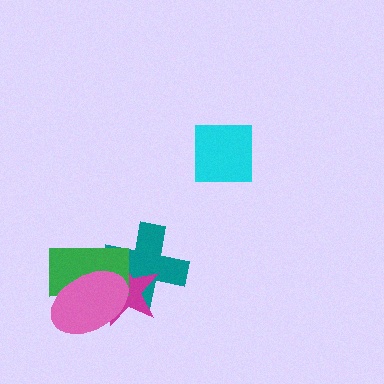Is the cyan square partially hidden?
No, no other shape covers it.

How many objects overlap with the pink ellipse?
3 objects overlap with the pink ellipse.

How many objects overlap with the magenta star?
3 objects overlap with the magenta star.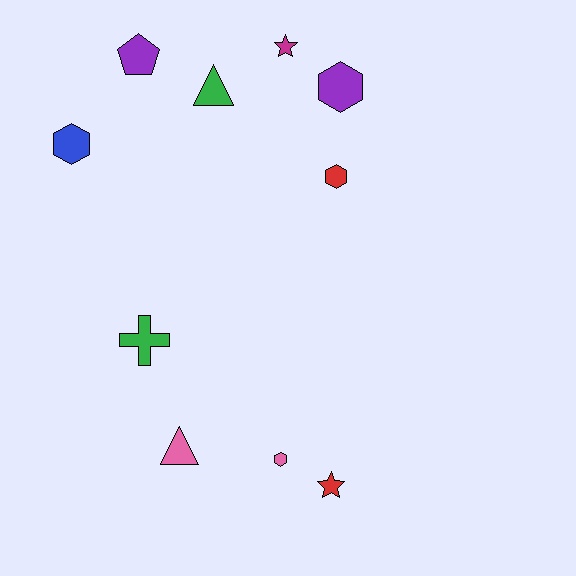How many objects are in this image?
There are 10 objects.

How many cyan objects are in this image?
There are no cyan objects.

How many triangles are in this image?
There are 2 triangles.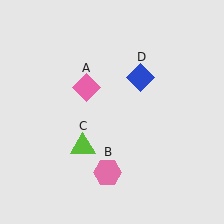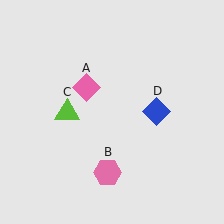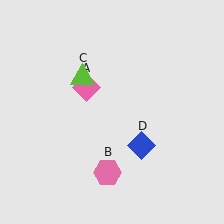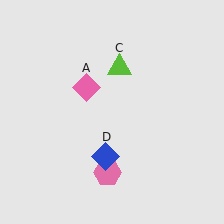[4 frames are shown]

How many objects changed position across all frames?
2 objects changed position: lime triangle (object C), blue diamond (object D).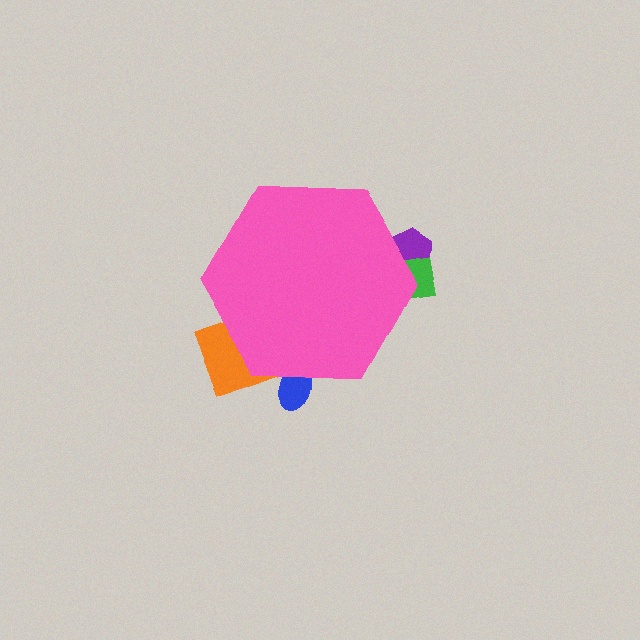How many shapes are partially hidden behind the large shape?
4 shapes are partially hidden.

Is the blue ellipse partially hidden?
Yes, the blue ellipse is partially hidden behind the pink hexagon.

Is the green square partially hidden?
Yes, the green square is partially hidden behind the pink hexagon.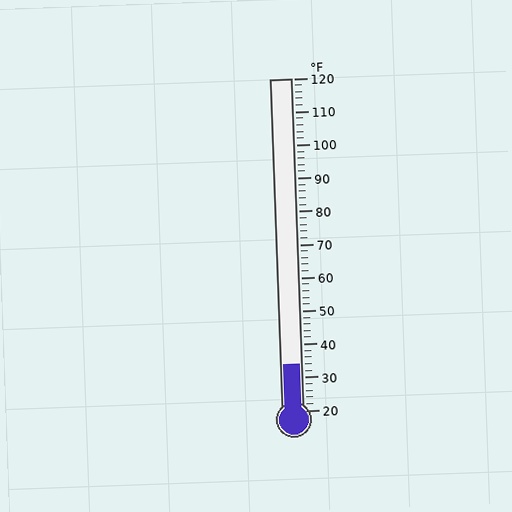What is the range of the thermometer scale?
The thermometer scale ranges from 20°F to 120°F.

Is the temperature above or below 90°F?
The temperature is below 90°F.